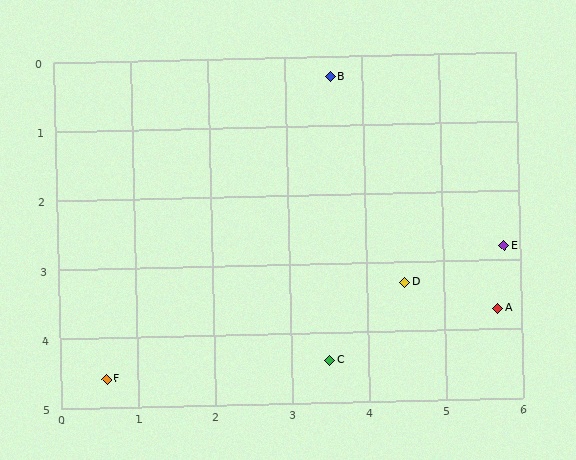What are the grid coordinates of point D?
Point D is at approximately (4.5, 3.3).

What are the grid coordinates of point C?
Point C is at approximately (3.5, 4.4).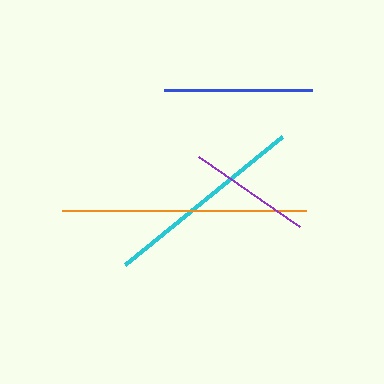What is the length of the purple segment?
The purple segment is approximately 123 pixels long.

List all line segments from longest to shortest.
From longest to shortest: orange, cyan, blue, purple.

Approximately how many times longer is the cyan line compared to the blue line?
The cyan line is approximately 1.4 times the length of the blue line.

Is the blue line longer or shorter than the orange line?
The orange line is longer than the blue line.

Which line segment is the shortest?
The purple line is the shortest at approximately 123 pixels.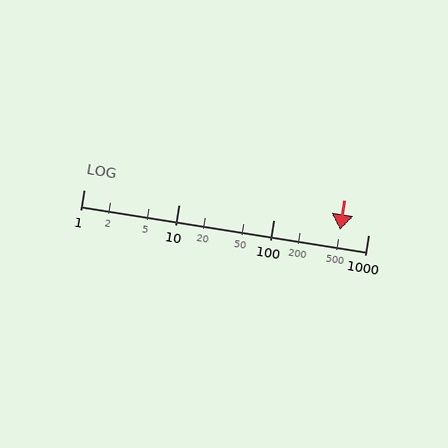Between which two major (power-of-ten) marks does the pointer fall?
The pointer is between 100 and 1000.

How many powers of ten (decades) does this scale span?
The scale spans 3 decades, from 1 to 1000.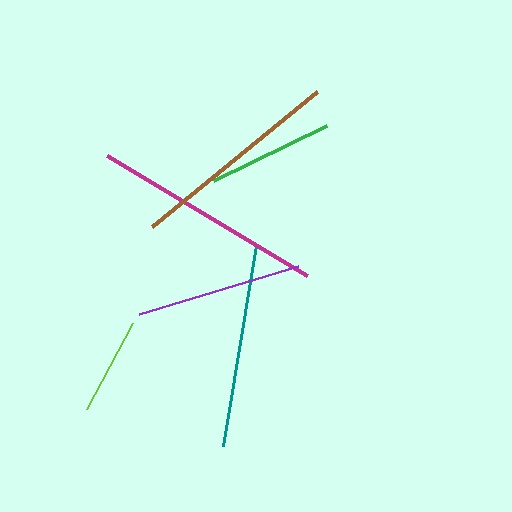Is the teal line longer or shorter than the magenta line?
The magenta line is longer than the teal line.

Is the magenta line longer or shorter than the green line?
The magenta line is longer than the green line.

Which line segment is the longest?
The magenta line is the longest at approximately 233 pixels.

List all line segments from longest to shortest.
From longest to shortest: magenta, brown, teal, purple, green, lime.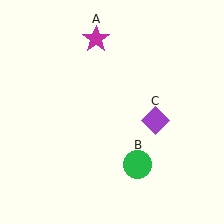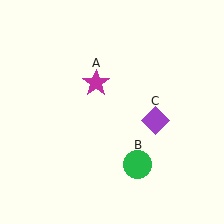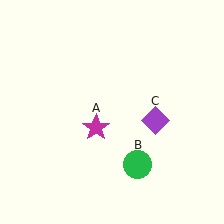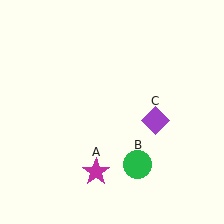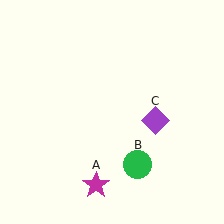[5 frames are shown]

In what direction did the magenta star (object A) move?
The magenta star (object A) moved down.